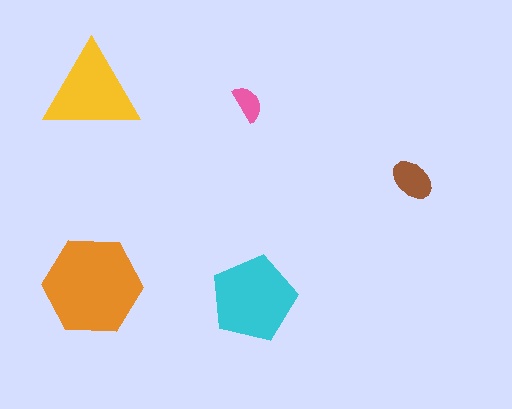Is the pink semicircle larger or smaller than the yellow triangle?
Smaller.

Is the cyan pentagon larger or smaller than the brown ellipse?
Larger.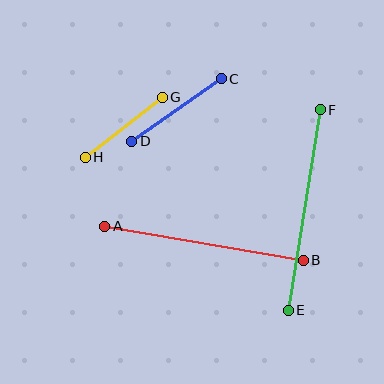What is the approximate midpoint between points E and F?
The midpoint is at approximately (304, 210) pixels.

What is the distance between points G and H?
The distance is approximately 97 pixels.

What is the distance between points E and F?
The distance is approximately 203 pixels.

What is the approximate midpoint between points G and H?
The midpoint is at approximately (124, 127) pixels.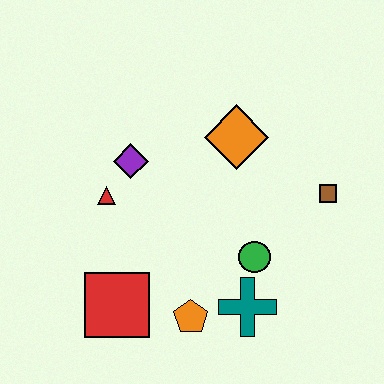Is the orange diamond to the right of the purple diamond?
Yes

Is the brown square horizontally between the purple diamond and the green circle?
No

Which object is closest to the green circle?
The teal cross is closest to the green circle.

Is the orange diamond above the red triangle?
Yes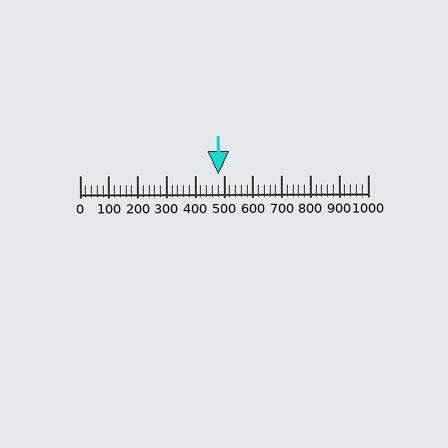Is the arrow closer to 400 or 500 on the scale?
The arrow is closer to 500.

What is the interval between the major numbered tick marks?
The major tick marks are spaced 100 units apart.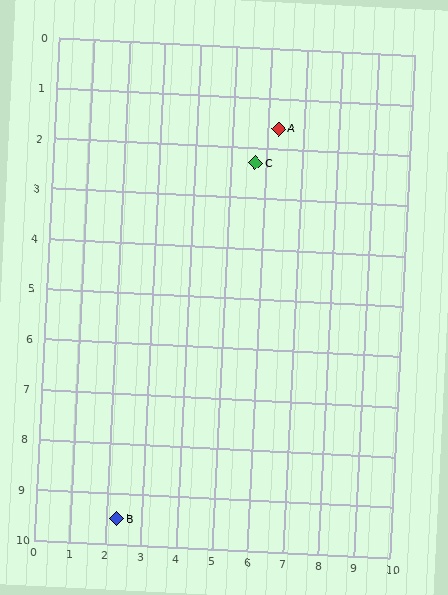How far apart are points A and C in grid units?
Points A and C are about 0.9 grid units apart.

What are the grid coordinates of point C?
Point C is at approximately (5.7, 2.3).